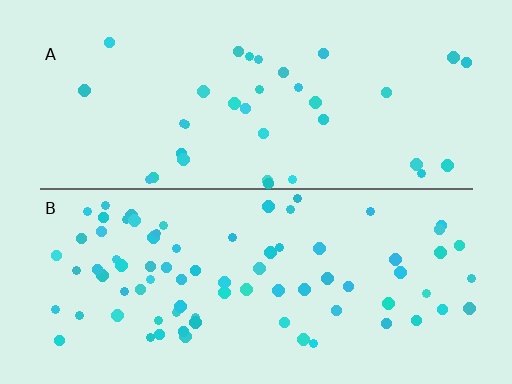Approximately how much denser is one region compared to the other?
Approximately 2.3× — region B over region A.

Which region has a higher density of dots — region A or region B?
B (the bottom).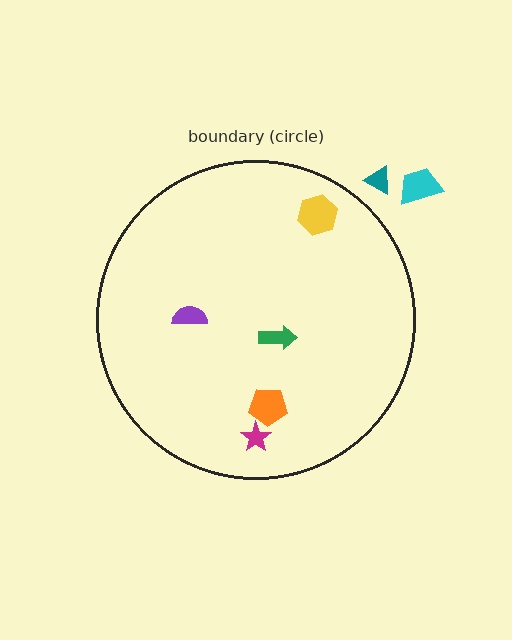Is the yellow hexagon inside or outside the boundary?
Inside.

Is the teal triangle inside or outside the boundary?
Outside.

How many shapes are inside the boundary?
5 inside, 2 outside.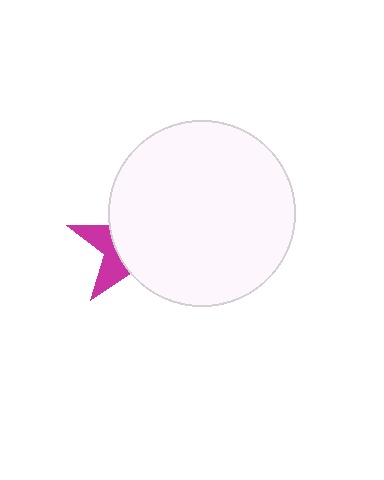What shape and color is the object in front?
The object in front is a white circle.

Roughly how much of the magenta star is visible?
A small part of it is visible (roughly 31%).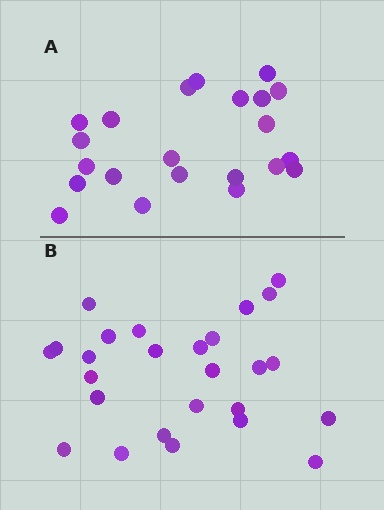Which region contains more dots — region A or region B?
Region B (the bottom region) has more dots.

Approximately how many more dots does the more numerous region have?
Region B has about 4 more dots than region A.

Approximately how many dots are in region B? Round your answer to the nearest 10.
About 30 dots. (The exact count is 26, which rounds to 30.)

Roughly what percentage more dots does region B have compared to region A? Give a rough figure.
About 20% more.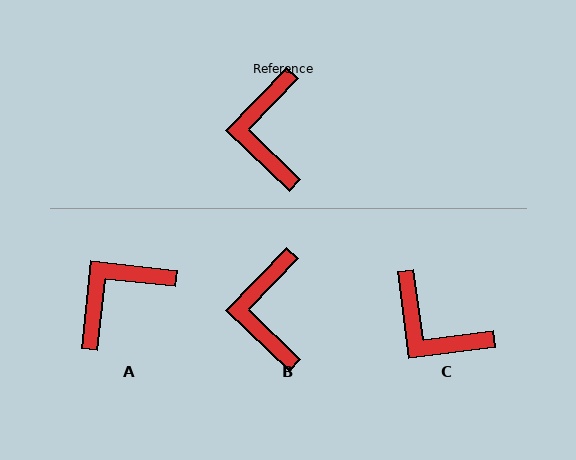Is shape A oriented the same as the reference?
No, it is off by about 52 degrees.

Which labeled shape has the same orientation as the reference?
B.